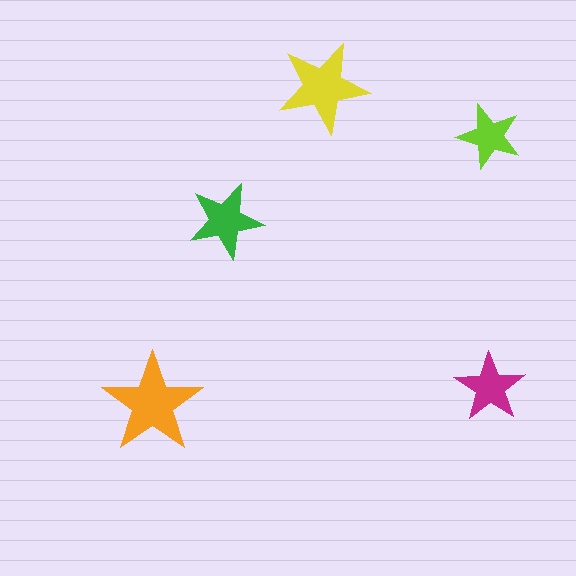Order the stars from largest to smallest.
the orange one, the yellow one, the green one, the magenta one, the lime one.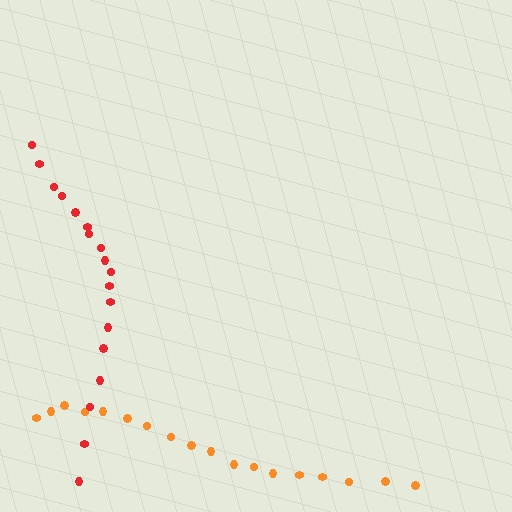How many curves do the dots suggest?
There are 2 distinct paths.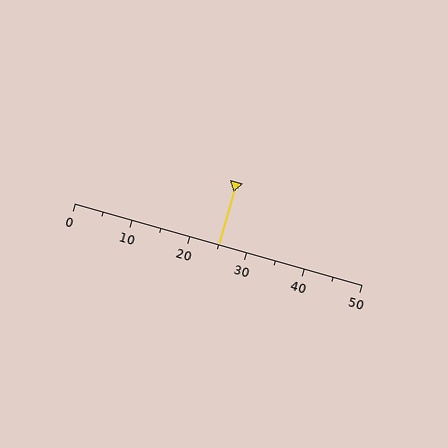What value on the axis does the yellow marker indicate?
The marker indicates approximately 25.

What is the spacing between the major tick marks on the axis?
The major ticks are spaced 10 apart.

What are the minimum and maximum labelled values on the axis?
The axis runs from 0 to 50.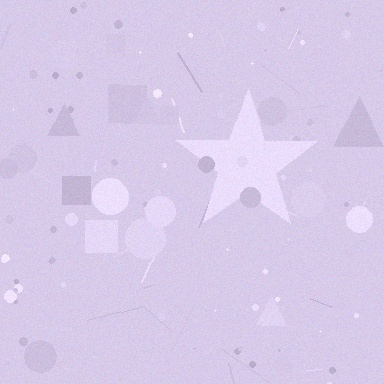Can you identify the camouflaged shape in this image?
The camouflaged shape is a star.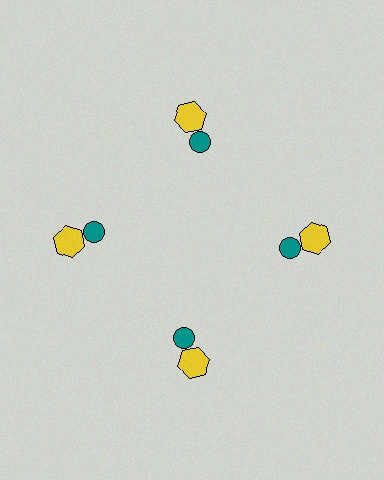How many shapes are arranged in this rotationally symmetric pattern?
There are 8 shapes, arranged in 4 groups of 2.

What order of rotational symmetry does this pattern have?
This pattern has 4-fold rotational symmetry.